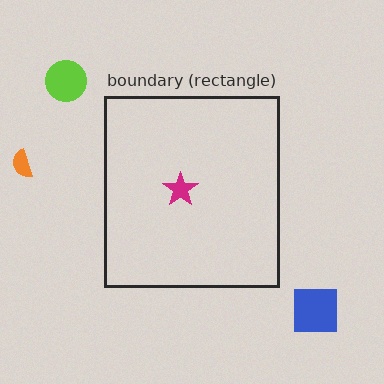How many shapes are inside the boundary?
1 inside, 3 outside.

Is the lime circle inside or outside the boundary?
Outside.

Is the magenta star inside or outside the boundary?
Inside.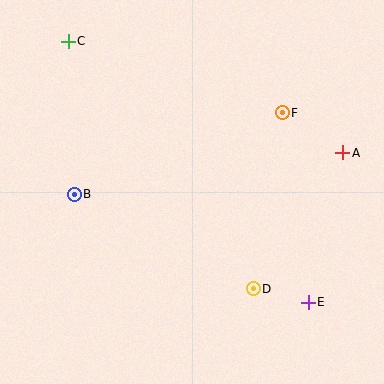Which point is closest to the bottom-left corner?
Point B is closest to the bottom-left corner.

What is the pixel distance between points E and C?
The distance between E and C is 354 pixels.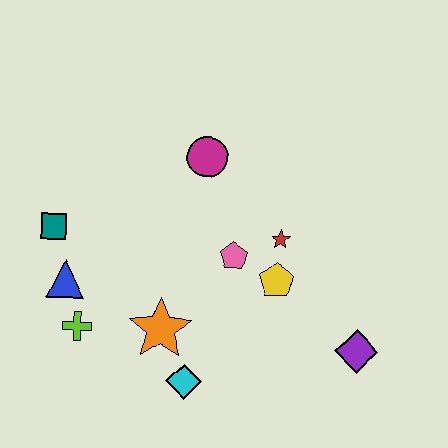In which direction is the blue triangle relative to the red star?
The blue triangle is to the left of the red star.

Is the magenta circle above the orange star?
Yes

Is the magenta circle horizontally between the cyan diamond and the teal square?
No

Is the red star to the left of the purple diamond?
Yes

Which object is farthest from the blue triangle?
The purple diamond is farthest from the blue triangle.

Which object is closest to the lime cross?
The blue triangle is closest to the lime cross.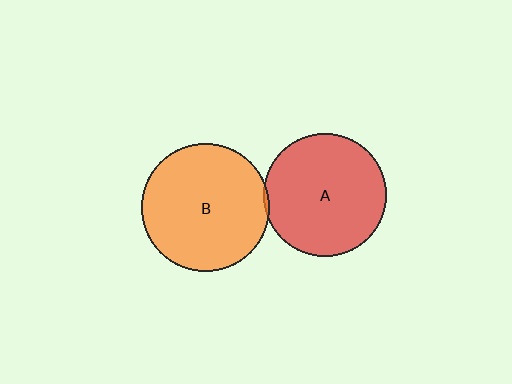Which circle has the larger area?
Circle B (orange).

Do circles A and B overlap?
Yes.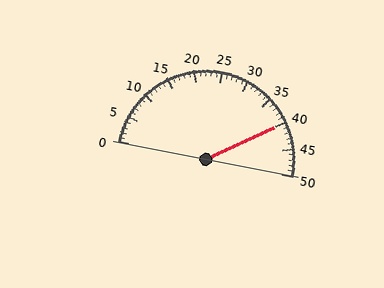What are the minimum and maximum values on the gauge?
The gauge ranges from 0 to 50.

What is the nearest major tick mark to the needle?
The nearest major tick mark is 40.